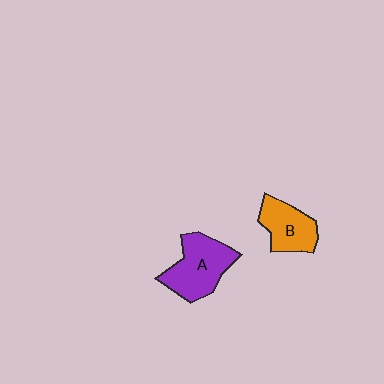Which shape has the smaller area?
Shape B (orange).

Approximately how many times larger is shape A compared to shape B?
Approximately 1.4 times.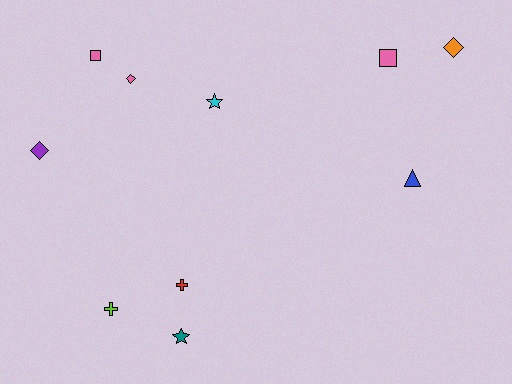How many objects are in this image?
There are 10 objects.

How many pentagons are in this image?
There are no pentagons.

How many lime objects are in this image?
There is 1 lime object.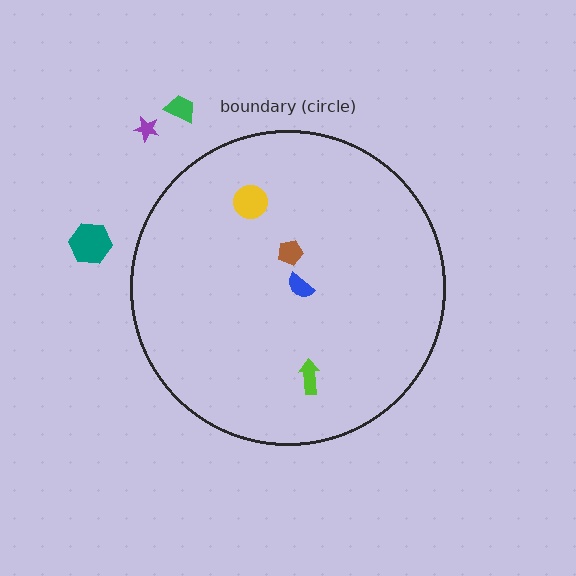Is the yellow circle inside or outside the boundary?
Inside.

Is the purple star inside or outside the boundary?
Outside.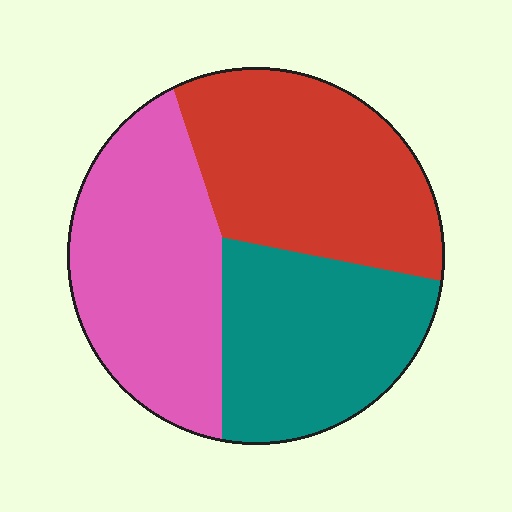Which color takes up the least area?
Teal, at roughly 30%.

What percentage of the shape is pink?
Pink covers 35% of the shape.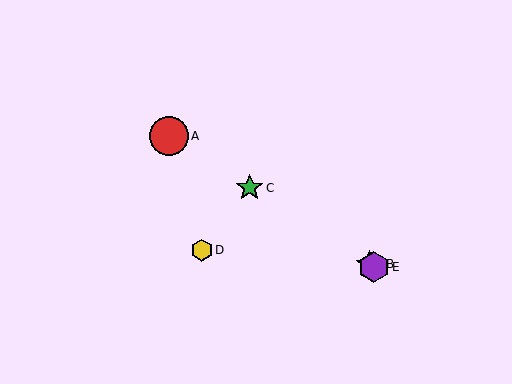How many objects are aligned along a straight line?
4 objects (A, B, C, E) are aligned along a straight line.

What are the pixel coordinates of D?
Object D is at (202, 250).